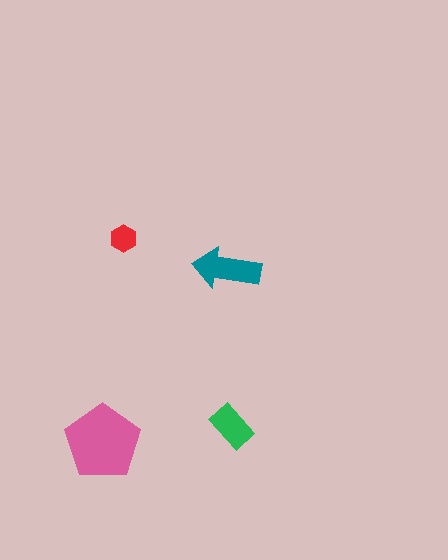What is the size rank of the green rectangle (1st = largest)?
3rd.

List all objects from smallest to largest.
The red hexagon, the green rectangle, the teal arrow, the pink pentagon.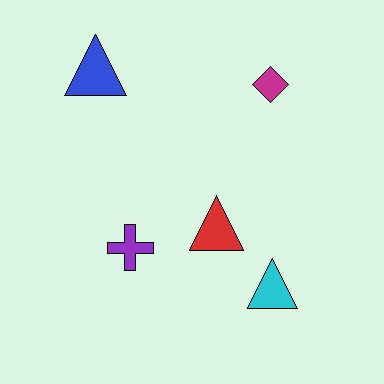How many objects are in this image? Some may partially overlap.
There are 5 objects.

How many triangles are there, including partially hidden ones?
There are 3 triangles.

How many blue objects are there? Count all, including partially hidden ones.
There is 1 blue object.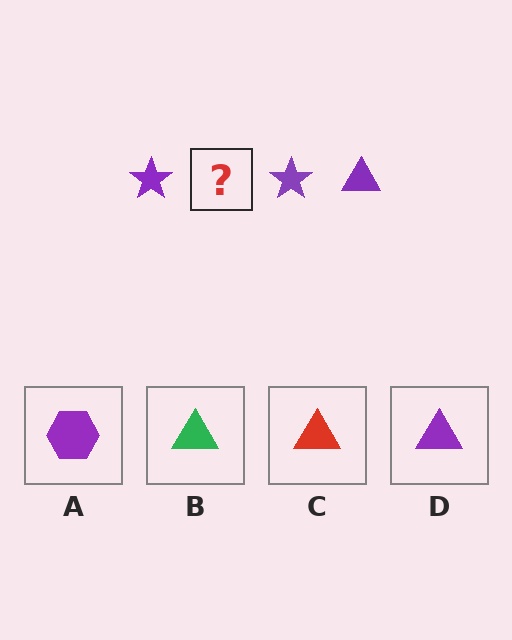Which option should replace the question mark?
Option D.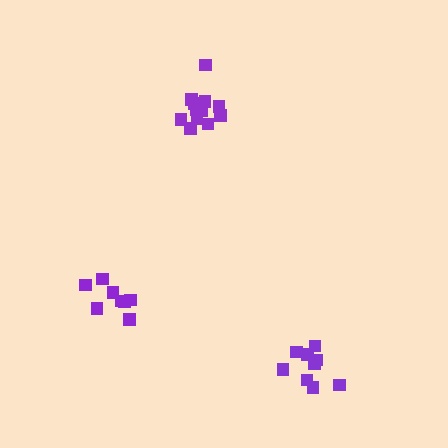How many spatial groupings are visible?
There are 3 spatial groupings.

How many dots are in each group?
Group 1: 9 dots, Group 2: 13 dots, Group 3: 8 dots (30 total).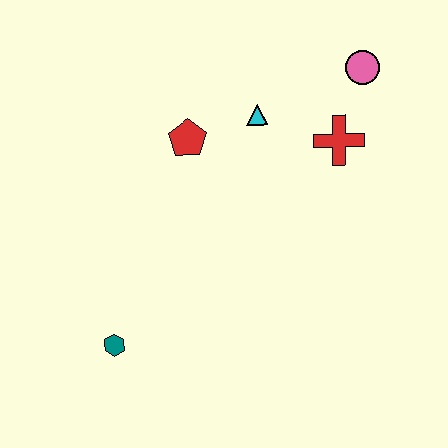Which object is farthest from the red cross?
The teal hexagon is farthest from the red cross.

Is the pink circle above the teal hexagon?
Yes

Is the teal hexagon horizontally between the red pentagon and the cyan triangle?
No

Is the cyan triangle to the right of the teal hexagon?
Yes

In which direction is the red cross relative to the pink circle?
The red cross is below the pink circle.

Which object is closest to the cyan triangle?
The red pentagon is closest to the cyan triangle.